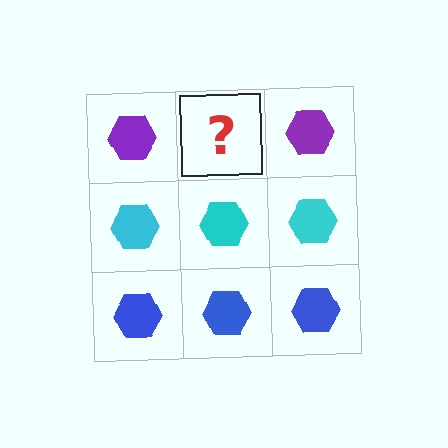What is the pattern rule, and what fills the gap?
The rule is that each row has a consistent color. The gap should be filled with a purple hexagon.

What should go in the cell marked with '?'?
The missing cell should contain a purple hexagon.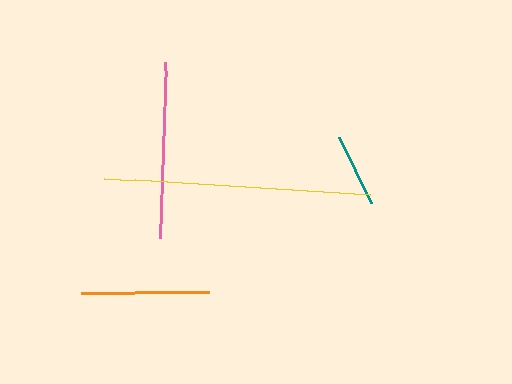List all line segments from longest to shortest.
From longest to shortest: yellow, pink, orange, teal.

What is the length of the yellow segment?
The yellow segment is approximately 266 pixels long.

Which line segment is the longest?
The yellow line is the longest at approximately 266 pixels.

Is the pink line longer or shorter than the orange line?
The pink line is longer than the orange line.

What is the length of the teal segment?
The teal segment is approximately 73 pixels long.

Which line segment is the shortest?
The teal line is the shortest at approximately 73 pixels.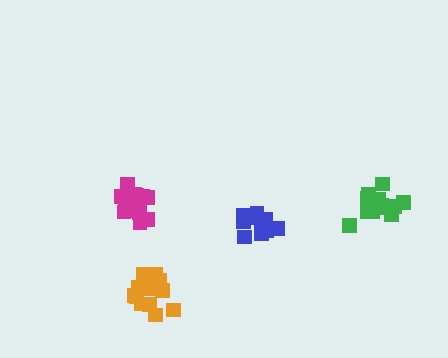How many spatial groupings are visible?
There are 4 spatial groupings.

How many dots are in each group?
Group 1: 15 dots, Group 2: 15 dots, Group 3: 11 dots, Group 4: 12 dots (53 total).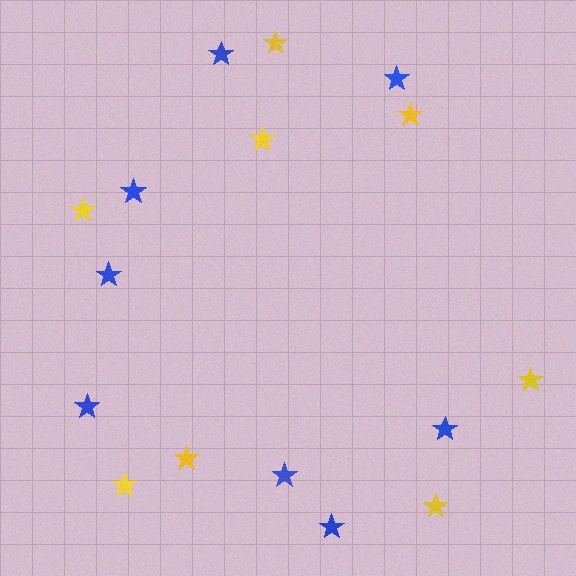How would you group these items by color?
There are 2 groups: one group of blue stars (8) and one group of yellow stars (8).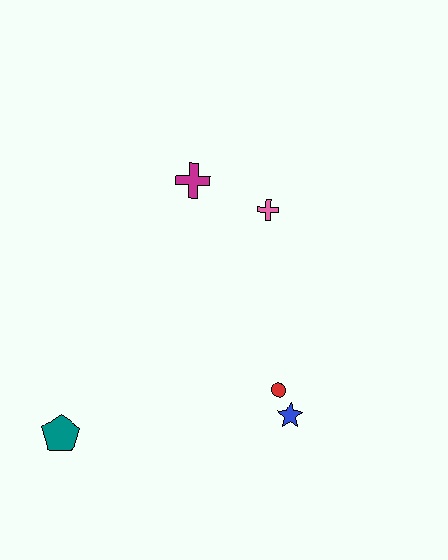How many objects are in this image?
There are 5 objects.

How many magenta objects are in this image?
There is 1 magenta object.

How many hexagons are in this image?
There are no hexagons.